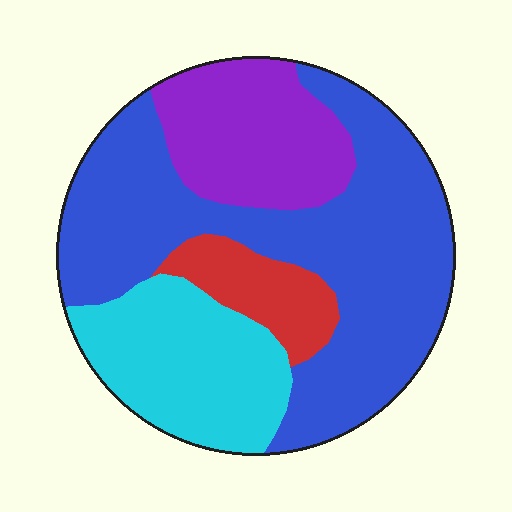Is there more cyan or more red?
Cyan.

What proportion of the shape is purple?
Purple takes up between a sixth and a third of the shape.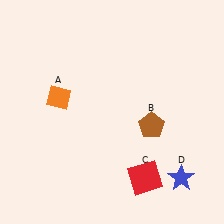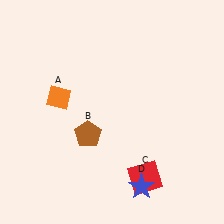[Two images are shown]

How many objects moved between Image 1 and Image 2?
2 objects moved between the two images.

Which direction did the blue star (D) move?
The blue star (D) moved left.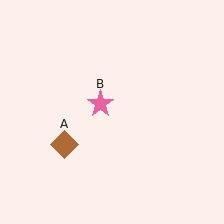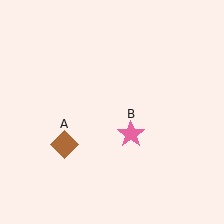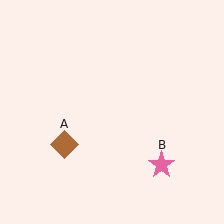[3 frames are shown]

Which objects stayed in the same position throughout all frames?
Brown diamond (object A) remained stationary.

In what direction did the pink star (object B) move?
The pink star (object B) moved down and to the right.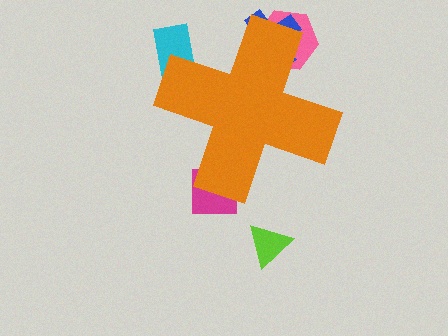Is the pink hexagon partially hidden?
Yes, the pink hexagon is partially hidden behind the orange cross.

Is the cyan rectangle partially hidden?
Yes, the cyan rectangle is partially hidden behind the orange cross.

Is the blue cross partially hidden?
Yes, the blue cross is partially hidden behind the orange cross.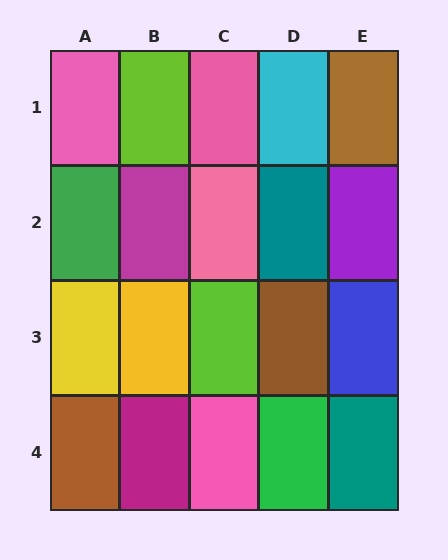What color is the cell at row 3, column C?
Lime.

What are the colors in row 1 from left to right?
Pink, lime, pink, cyan, brown.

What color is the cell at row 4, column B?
Magenta.